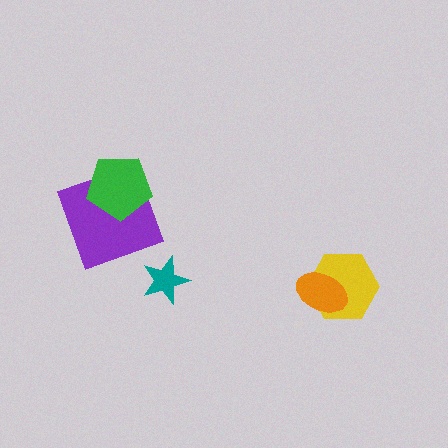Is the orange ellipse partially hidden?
No, no other shape covers it.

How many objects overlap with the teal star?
0 objects overlap with the teal star.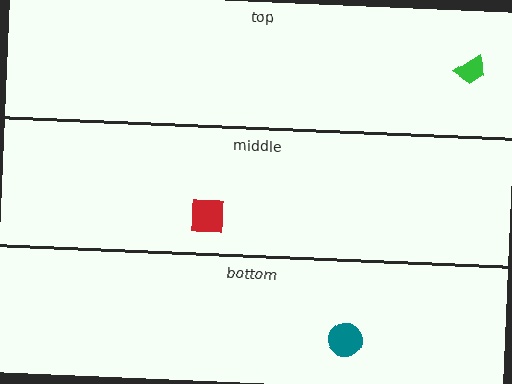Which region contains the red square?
The middle region.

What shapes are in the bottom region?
The teal circle.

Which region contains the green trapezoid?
The top region.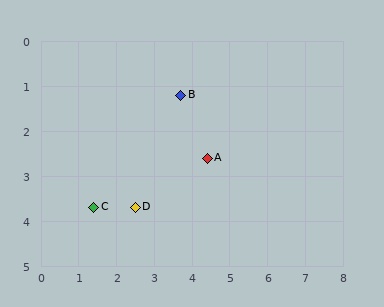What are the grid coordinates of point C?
Point C is at approximately (1.4, 3.7).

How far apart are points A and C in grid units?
Points A and C are about 3.2 grid units apart.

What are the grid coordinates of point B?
Point B is at approximately (3.7, 1.2).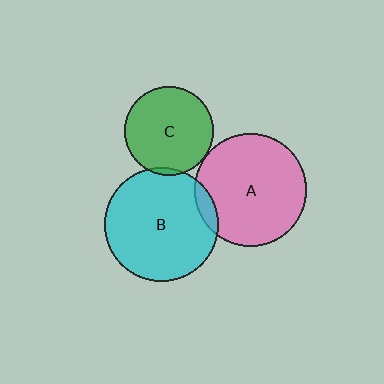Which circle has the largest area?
Circle B (cyan).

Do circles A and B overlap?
Yes.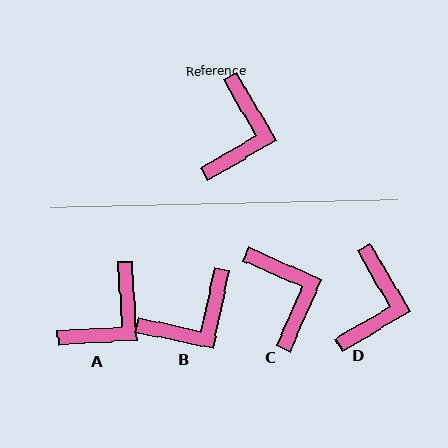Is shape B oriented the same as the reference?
No, it is off by about 42 degrees.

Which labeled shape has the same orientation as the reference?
D.